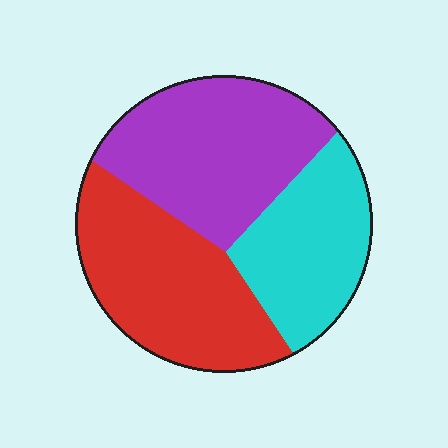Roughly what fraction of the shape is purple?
Purple covers roughly 35% of the shape.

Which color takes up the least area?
Cyan, at roughly 25%.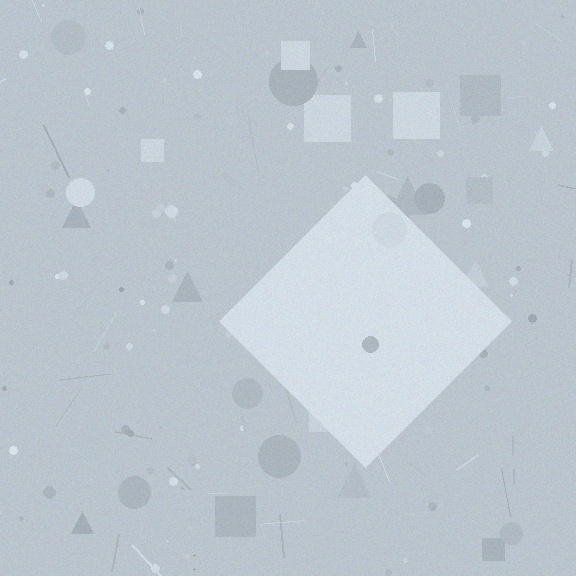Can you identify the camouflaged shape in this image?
The camouflaged shape is a diamond.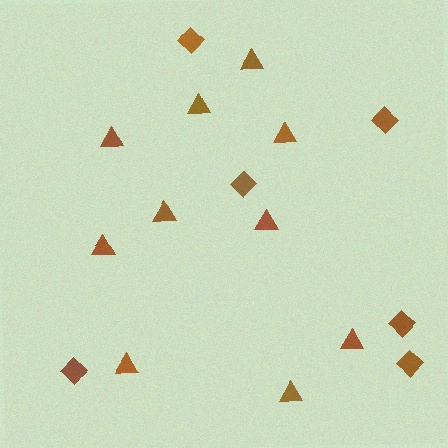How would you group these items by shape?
There are 2 groups: one group of diamonds (6) and one group of triangles (10).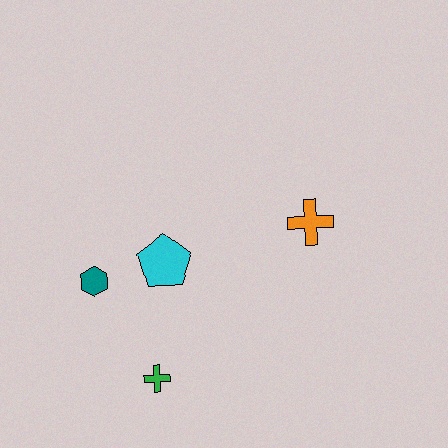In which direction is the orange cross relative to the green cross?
The orange cross is to the right of the green cross.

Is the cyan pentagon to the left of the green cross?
No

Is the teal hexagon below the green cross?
No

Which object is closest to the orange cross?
The cyan pentagon is closest to the orange cross.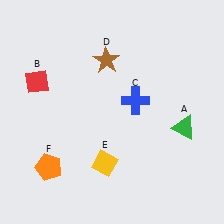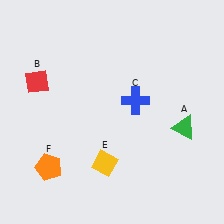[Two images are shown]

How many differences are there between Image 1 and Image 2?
There is 1 difference between the two images.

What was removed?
The brown star (D) was removed in Image 2.